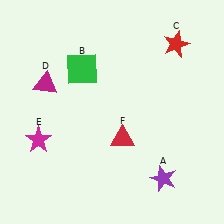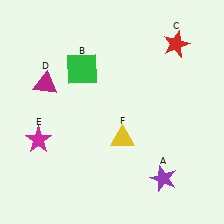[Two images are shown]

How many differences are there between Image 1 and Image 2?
There is 1 difference between the two images.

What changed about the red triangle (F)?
In Image 1, F is red. In Image 2, it changed to yellow.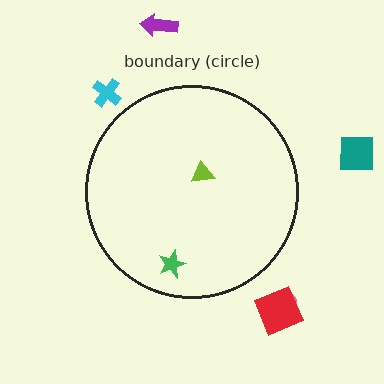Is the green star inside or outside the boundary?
Inside.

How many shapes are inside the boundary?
2 inside, 5 outside.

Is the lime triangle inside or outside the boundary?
Inside.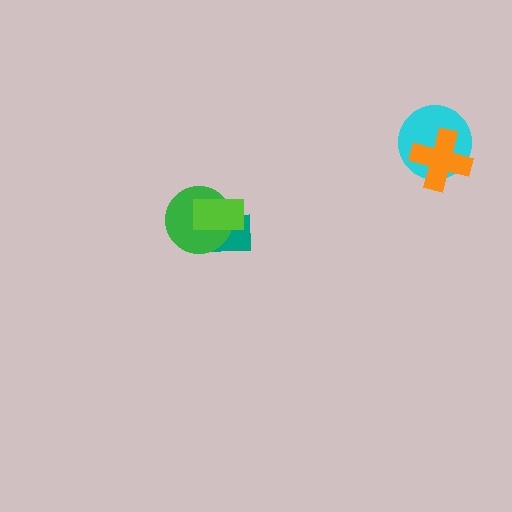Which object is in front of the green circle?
The lime rectangle is in front of the green circle.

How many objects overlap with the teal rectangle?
2 objects overlap with the teal rectangle.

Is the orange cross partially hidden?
No, no other shape covers it.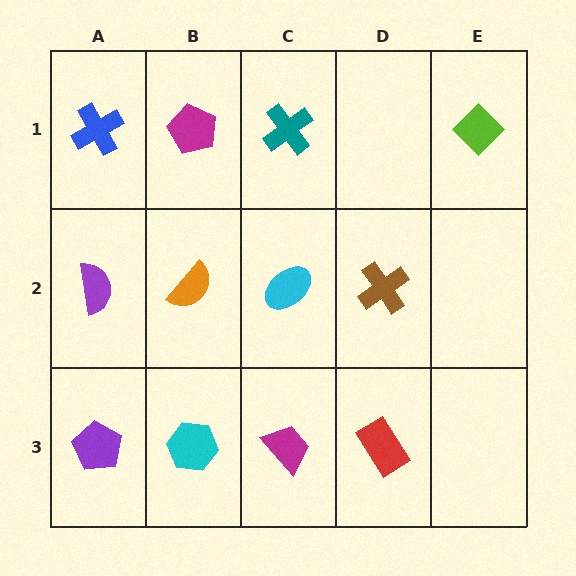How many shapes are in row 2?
4 shapes.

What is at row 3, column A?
A purple pentagon.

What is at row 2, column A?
A purple semicircle.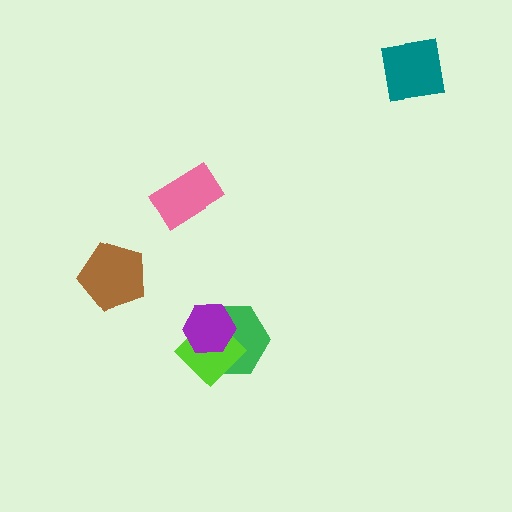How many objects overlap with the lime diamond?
2 objects overlap with the lime diamond.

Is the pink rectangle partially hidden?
No, no other shape covers it.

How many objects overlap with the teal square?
0 objects overlap with the teal square.